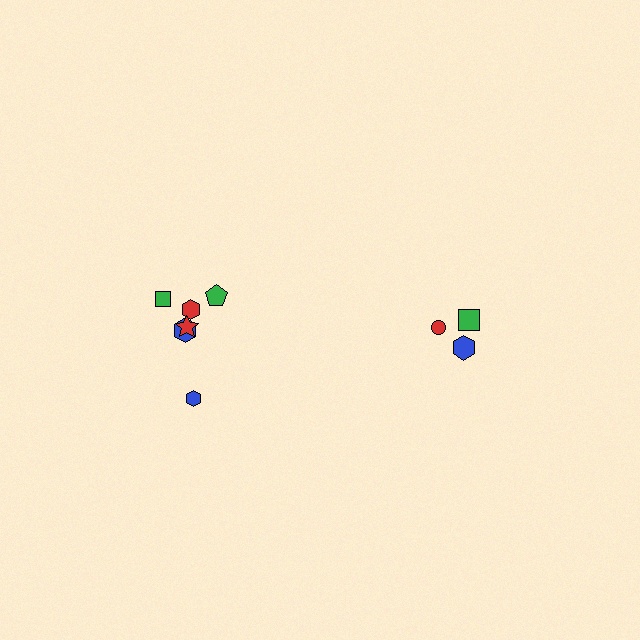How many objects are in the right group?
There are 3 objects.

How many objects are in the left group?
There are 6 objects.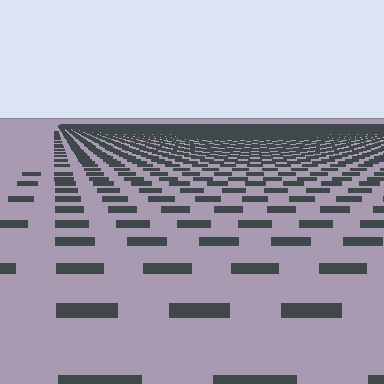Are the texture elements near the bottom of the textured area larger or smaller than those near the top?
Larger. Near the bottom, elements are closer to the viewer and appear at a bigger on-screen size.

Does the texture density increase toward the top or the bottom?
Density increases toward the top.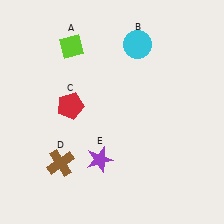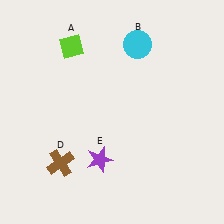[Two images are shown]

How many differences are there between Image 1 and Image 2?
There is 1 difference between the two images.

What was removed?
The red pentagon (C) was removed in Image 2.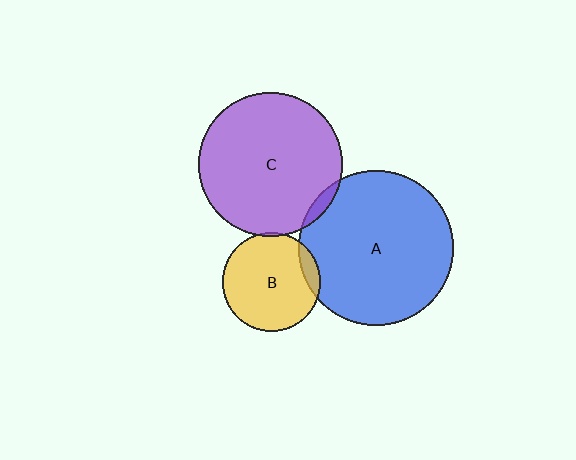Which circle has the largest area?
Circle A (blue).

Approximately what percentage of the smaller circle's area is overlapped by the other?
Approximately 5%.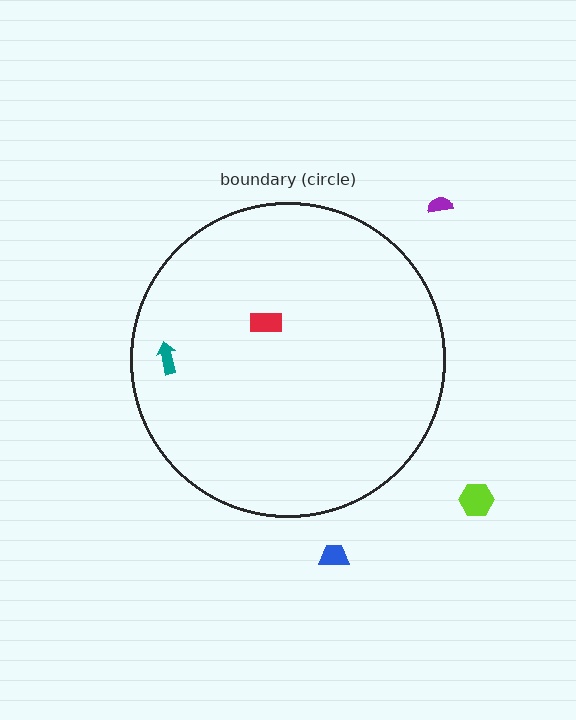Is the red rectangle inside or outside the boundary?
Inside.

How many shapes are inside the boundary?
2 inside, 3 outside.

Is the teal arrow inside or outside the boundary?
Inside.